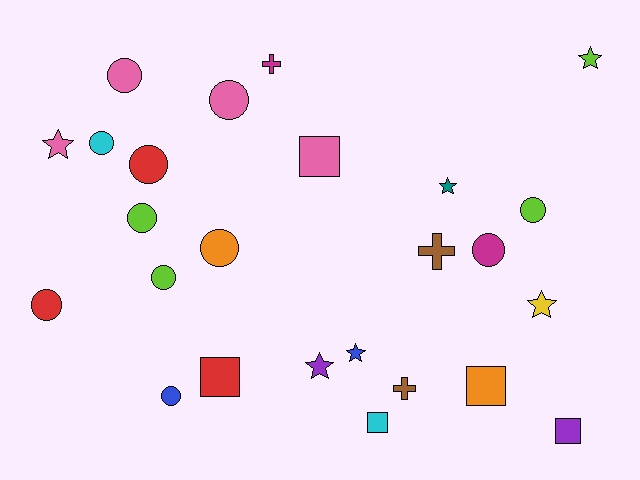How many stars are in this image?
There are 6 stars.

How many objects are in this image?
There are 25 objects.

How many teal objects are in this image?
There is 1 teal object.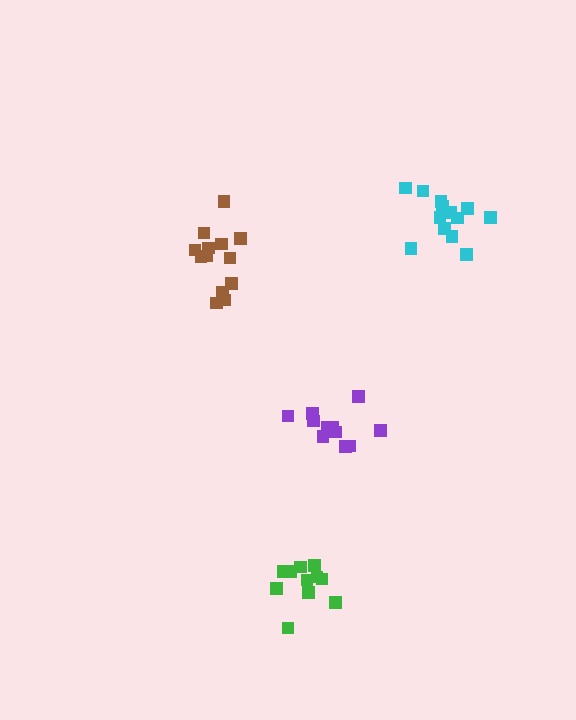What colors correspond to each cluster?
The clusters are colored: purple, brown, green, cyan.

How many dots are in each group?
Group 1: 11 dots, Group 2: 13 dots, Group 3: 11 dots, Group 4: 13 dots (48 total).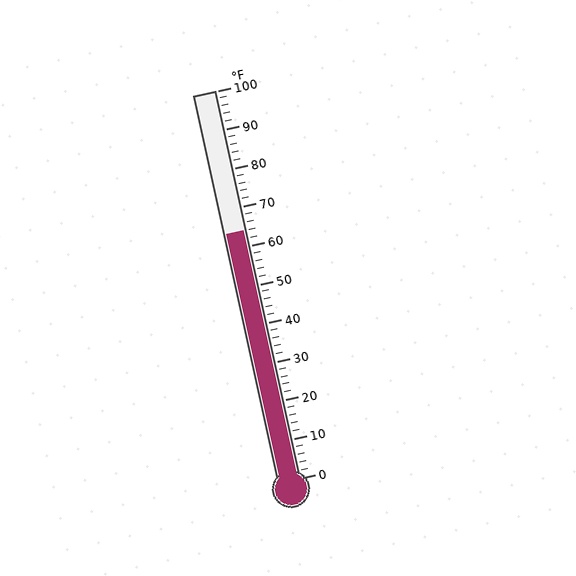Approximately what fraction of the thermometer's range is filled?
The thermometer is filled to approximately 65% of its range.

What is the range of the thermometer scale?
The thermometer scale ranges from 0°F to 100°F.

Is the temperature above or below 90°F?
The temperature is below 90°F.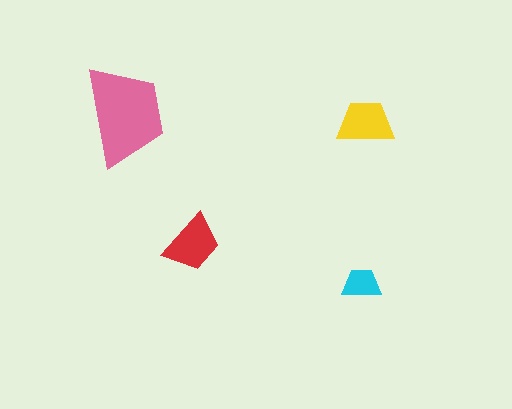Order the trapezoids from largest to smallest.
the pink one, the red one, the yellow one, the cyan one.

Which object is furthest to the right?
The yellow trapezoid is rightmost.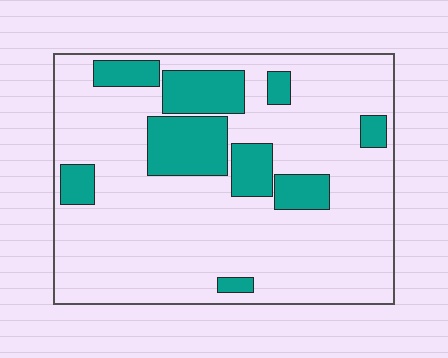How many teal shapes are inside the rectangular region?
9.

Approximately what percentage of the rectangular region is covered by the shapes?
Approximately 20%.